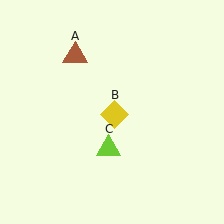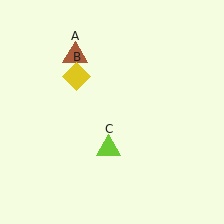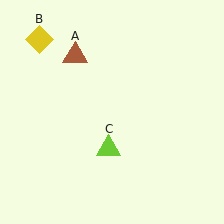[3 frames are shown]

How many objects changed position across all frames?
1 object changed position: yellow diamond (object B).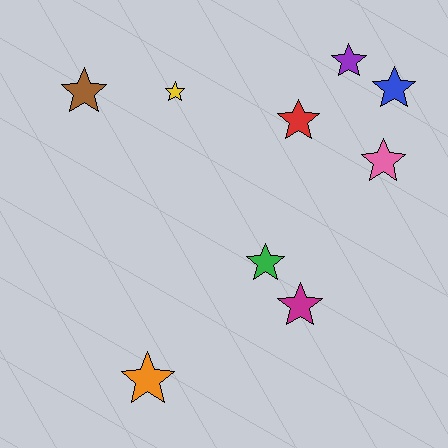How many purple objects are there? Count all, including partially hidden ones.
There is 1 purple object.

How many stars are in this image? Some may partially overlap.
There are 9 stars.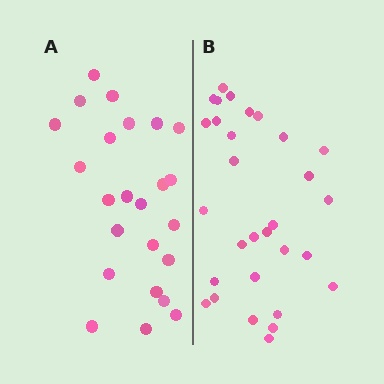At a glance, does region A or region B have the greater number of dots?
Region B (the right region) has more dots.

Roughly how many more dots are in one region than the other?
Region B has about 6 more dots than region A.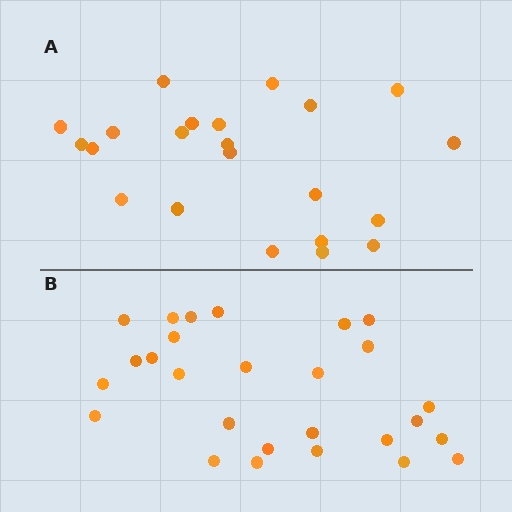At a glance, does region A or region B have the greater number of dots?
Region B (the bottom region) has more dots.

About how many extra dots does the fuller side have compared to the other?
Region B has about 5 more dots than region A.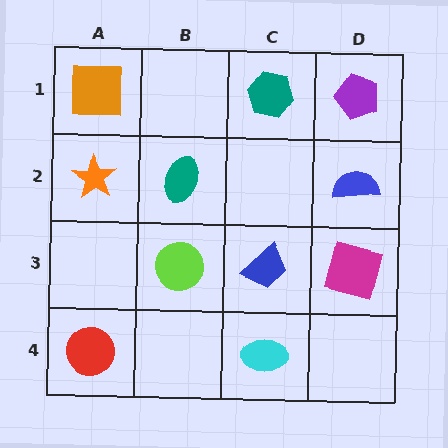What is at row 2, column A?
An orange star.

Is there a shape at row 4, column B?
No, that cell is empty.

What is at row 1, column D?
A purple pentagon.